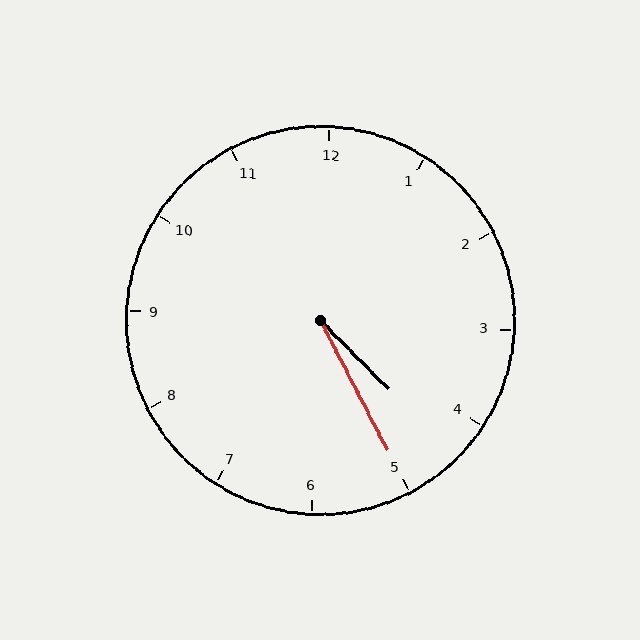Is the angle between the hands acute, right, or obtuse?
It is acute.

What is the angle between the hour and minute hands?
Approximately 18 degrees.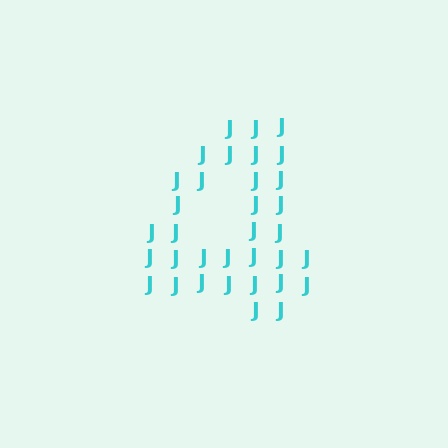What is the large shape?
The large shape is the digit 4.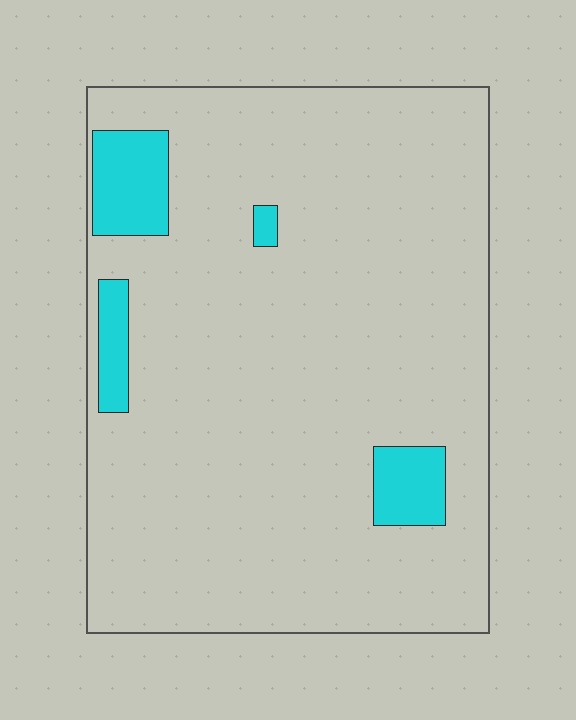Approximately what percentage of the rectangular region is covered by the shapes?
Approximately 10%.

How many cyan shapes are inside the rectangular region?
4.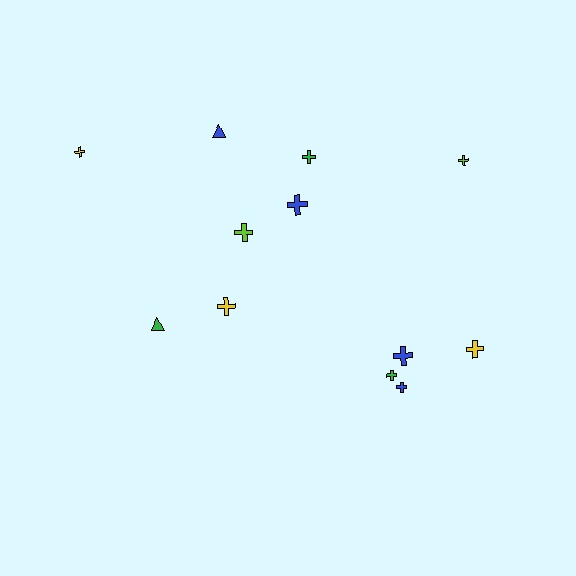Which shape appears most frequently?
Cross, with 10 objects.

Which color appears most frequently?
Blue, with 4 objects.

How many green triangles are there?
There is 1 green triangle.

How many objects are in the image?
There are 12 objects.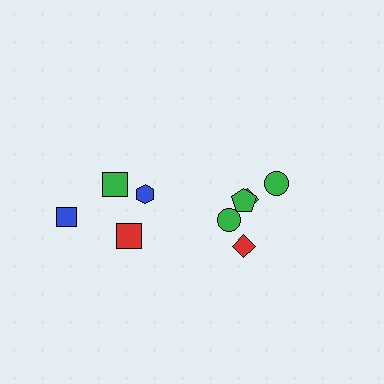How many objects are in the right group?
There are 6 objects.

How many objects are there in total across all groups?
There are 10 objects.